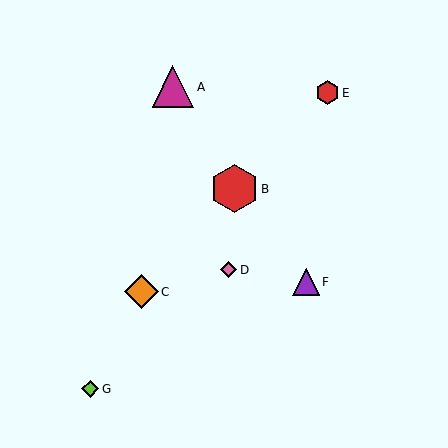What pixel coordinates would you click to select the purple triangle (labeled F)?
Click at (306, 282) to select the purple triangle F.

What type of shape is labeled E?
Shape E is a red hexagon.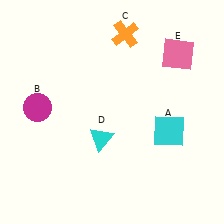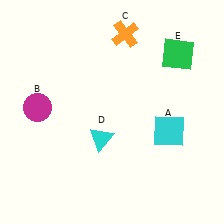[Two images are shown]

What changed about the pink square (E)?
In Image 1, E is pink. In Image 2, it changed to green.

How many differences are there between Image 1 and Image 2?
There is 1 difference between the two images.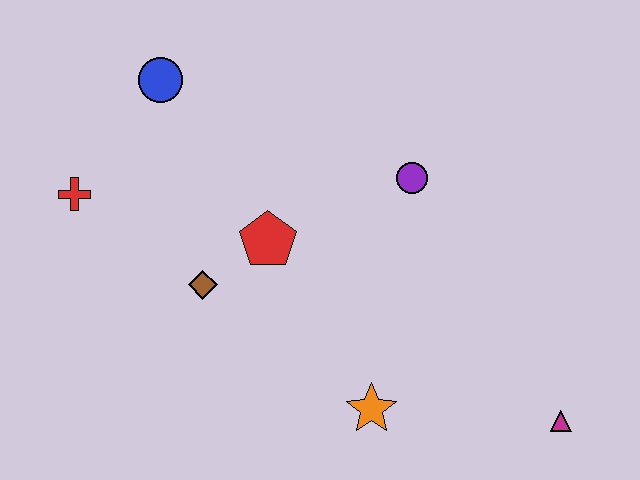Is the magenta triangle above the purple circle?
No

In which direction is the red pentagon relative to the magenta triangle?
The red pentagon is to the left of the magenta triangle.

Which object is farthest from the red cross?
The magenta triangle is farthest from the red cross.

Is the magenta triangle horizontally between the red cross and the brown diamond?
No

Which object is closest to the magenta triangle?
The orange star is closest to the magenta triangle.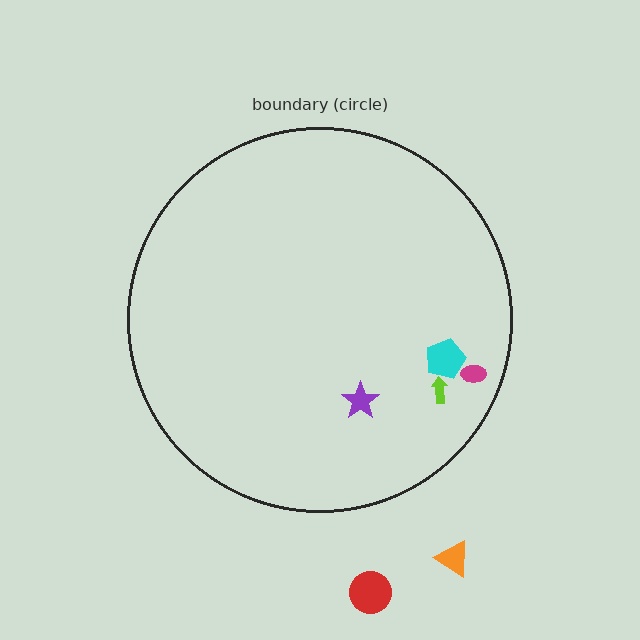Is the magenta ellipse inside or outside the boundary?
Inside.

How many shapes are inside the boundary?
4 inside, 2 outside.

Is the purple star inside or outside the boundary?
Inside.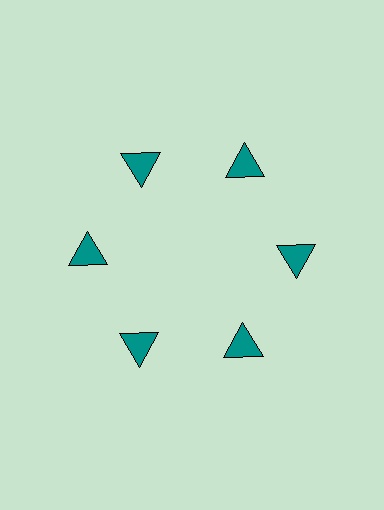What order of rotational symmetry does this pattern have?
This pattern has 6-fold rotational symmetry.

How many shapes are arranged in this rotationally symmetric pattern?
There are 6 shapes, arranged in 6 groups of 1.